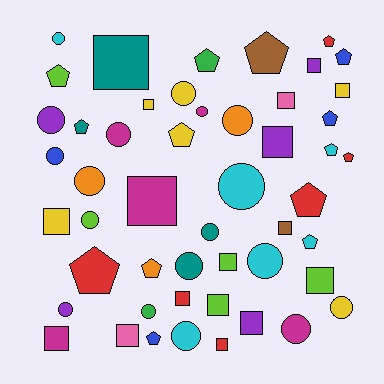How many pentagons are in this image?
There are 15 pentagons.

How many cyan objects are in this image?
There are 6 cyan objects.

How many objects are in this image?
There are 50 objects.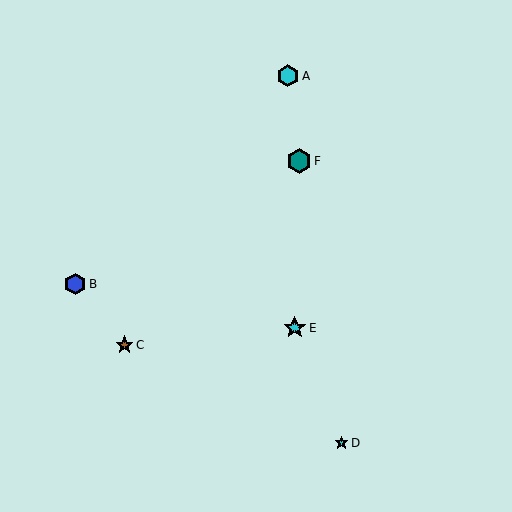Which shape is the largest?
The teal hexagon (labeled F) is the largest.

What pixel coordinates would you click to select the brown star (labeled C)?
Click at (125, 345) to select the brown star C.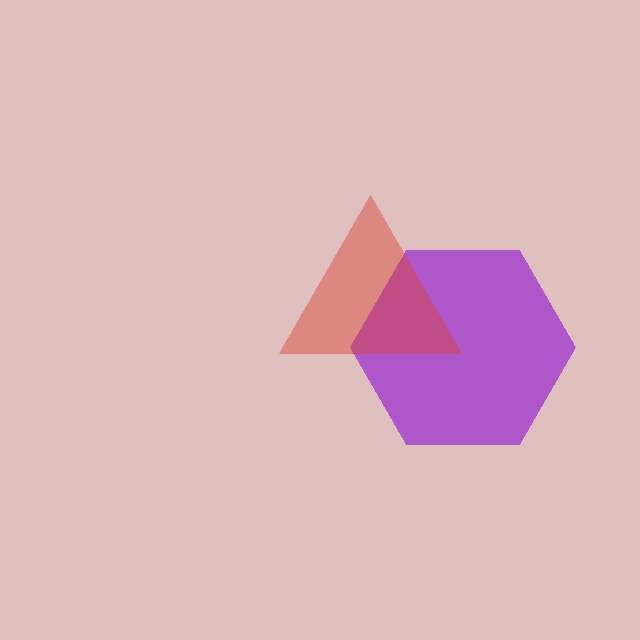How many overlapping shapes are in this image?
There are 2 overlapping shapes in the image.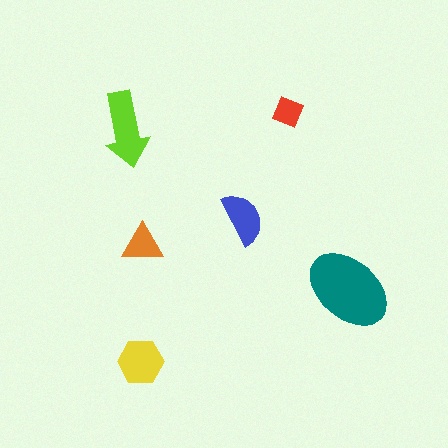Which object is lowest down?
The yellow hexagon is bottommost.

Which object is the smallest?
The red diamond.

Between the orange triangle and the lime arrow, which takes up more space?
The lime arrow.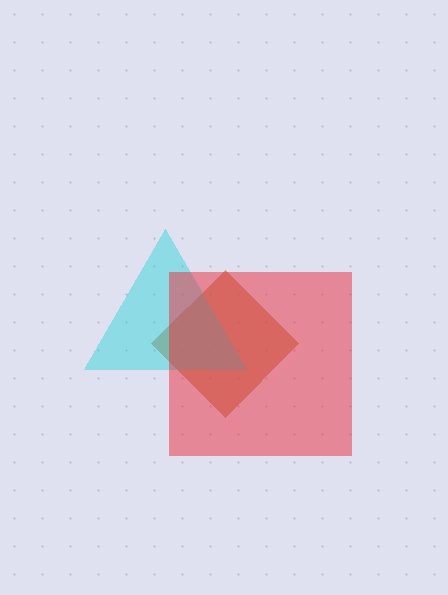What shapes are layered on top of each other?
The layered shapes are: a brown diamond, a cyan triangle, a red square.